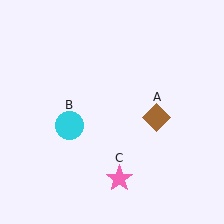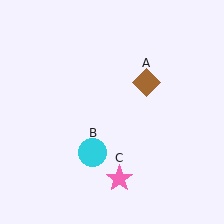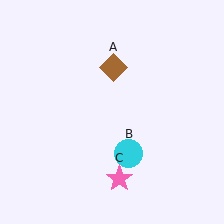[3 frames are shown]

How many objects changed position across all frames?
2 objects changed position: brown diamond (object A), cyan circle (object B).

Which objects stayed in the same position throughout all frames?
Pink star (object C) remained stationary.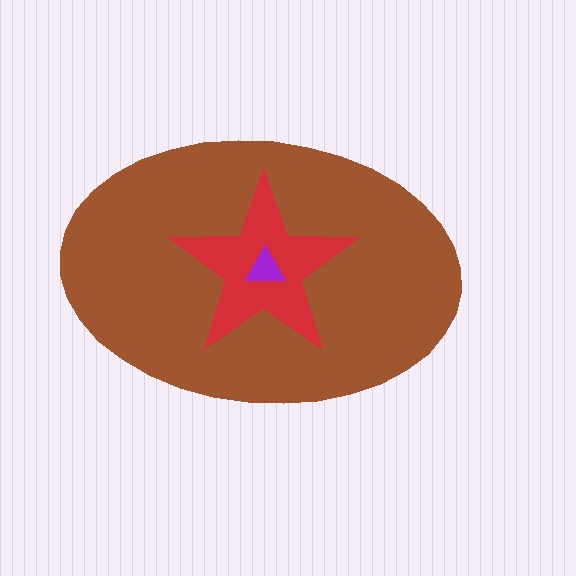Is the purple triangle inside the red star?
Yes.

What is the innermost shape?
The purple triangle.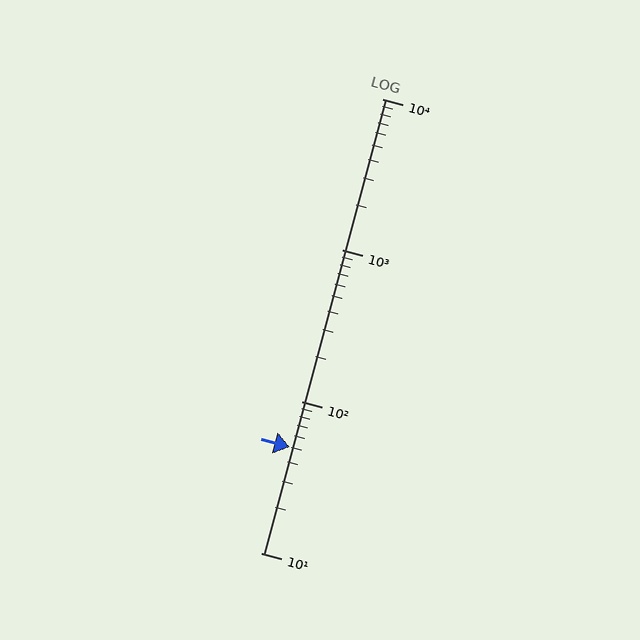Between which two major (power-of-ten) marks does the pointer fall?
The pointer is between 10 and 100.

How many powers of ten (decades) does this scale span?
The scale spans 3 decades, from 10 to 10000.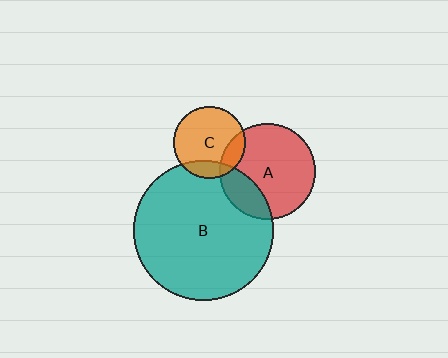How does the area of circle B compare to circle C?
Approximately 3.8 times.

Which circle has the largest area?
Circle B (teal).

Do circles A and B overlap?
Yes.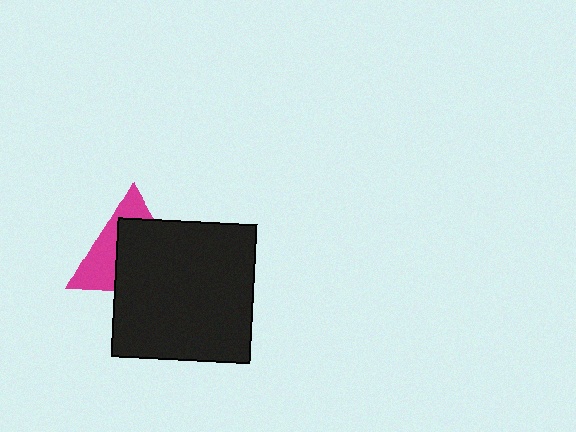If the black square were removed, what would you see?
You would see the complete magenta triangle.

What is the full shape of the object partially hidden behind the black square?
The partially hidden object is a magenta triangle.